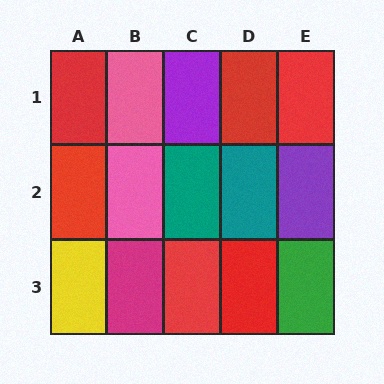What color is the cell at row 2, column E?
Purple.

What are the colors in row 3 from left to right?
Yellow, magenta, red, red, green.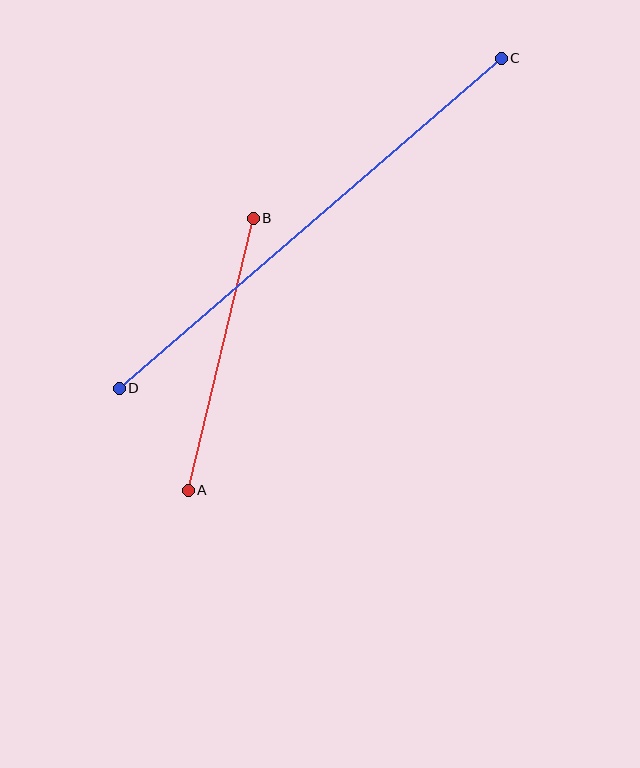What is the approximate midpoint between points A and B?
The midpoint is at approximately (221, 354) pixels.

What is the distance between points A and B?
The distance is approximately 280 pixels.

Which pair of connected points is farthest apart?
Points C and D are farthest apart.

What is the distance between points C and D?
The distance is approximately 505 pixels.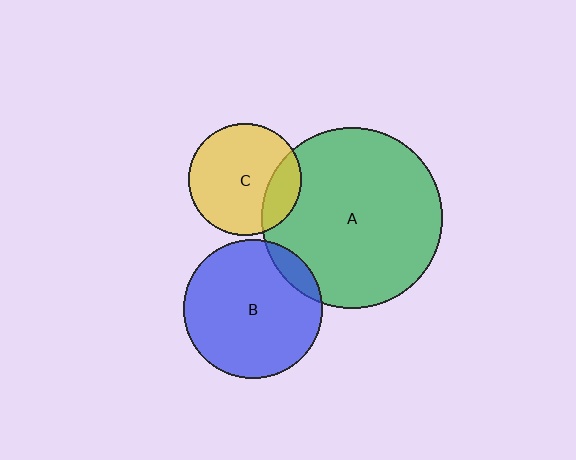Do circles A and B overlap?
Yes.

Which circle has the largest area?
Circle A (green).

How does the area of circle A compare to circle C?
Approximately 2.6 times.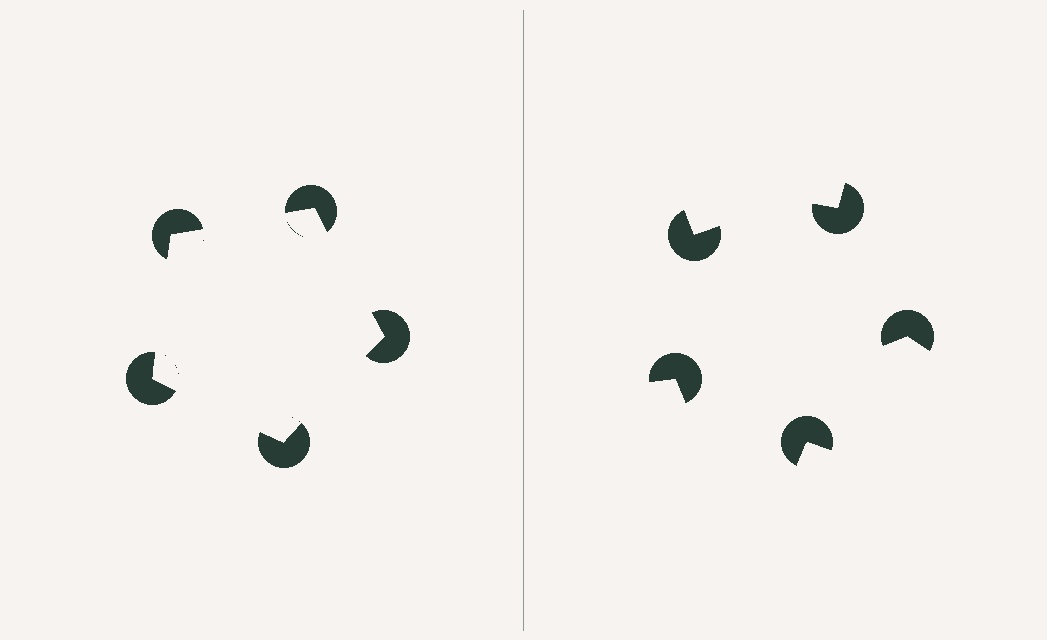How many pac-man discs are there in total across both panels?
10 — 5 on each side.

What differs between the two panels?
The pac-man discs are positioned identically on both sides; only the wedge orientations differ. On the left they align to a pentagon; on the right they are misaligned.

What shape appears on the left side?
An illusory pentagon.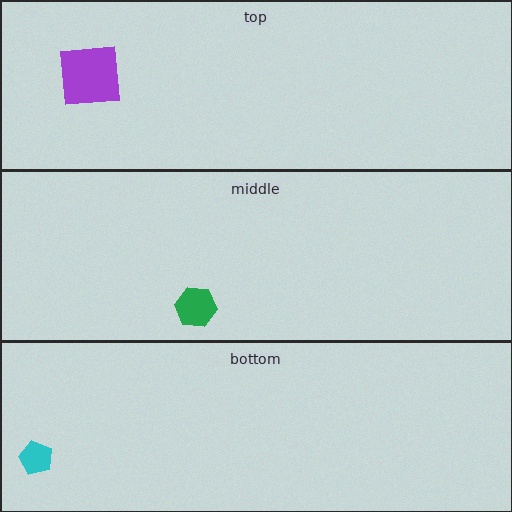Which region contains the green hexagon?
The middle region.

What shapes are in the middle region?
The green hexagon.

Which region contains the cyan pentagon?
The bottom region.